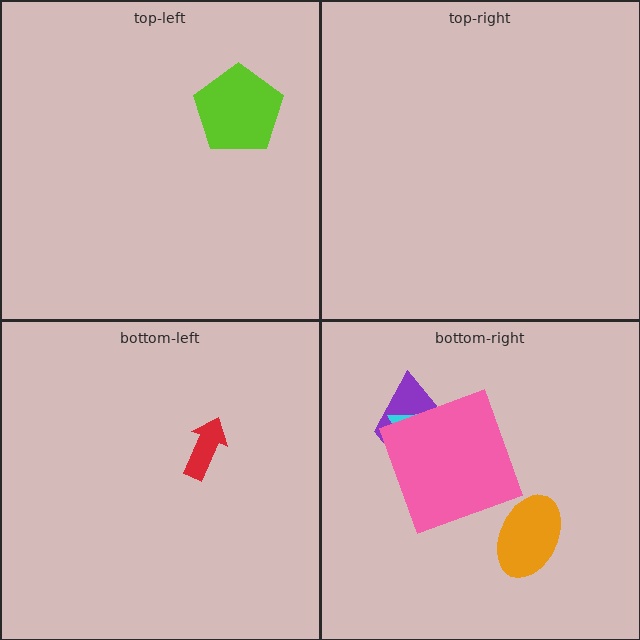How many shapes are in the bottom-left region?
1.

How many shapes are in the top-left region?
1.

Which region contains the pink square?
The bottom-right region.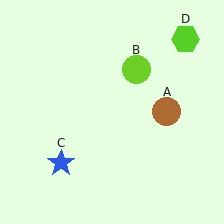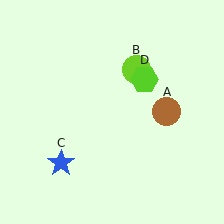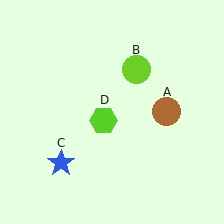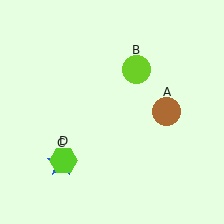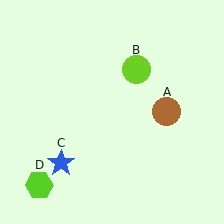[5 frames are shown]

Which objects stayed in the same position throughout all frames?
Brown circle (object A) and lime circle (object B) and blue star (object C) remained stationary.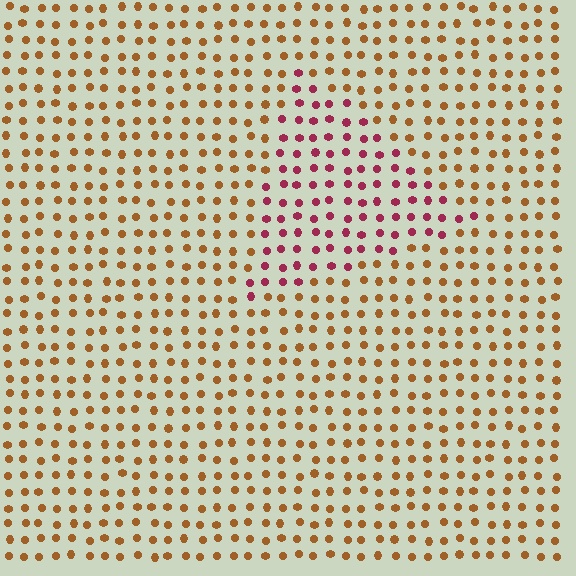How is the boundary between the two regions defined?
The boundary is defined purely by a slight shift in hue (about 50 degrees). Spacing, size, and orientation are identical on both sides.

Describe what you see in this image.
The image is filled with small brown elements in a uniform arrangement. A triangle-shaped region is visible where the elements are tinted to a slightly different hue, forming a subtle color boundary.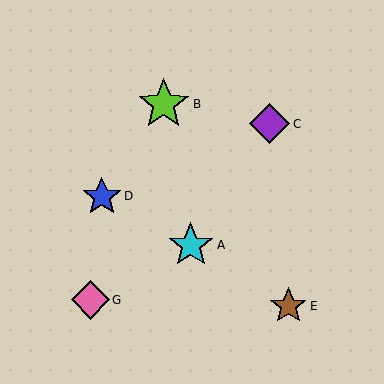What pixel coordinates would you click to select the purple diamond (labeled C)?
Click at (270, 124) to select the purple diamond C.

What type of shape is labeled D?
Shape D is a blue star.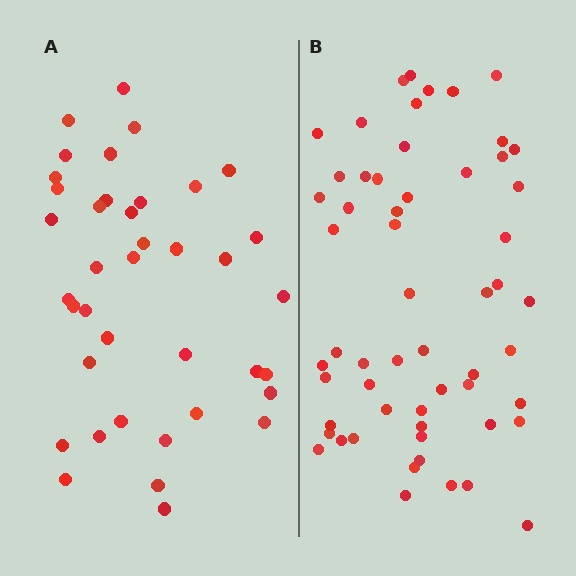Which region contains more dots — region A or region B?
Region B (the right region) has more dots.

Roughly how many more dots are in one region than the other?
Region B has approximately 20 more dots than region A.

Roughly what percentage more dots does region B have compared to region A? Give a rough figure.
About 45% more.